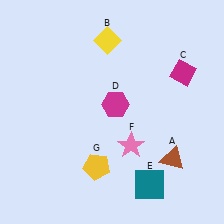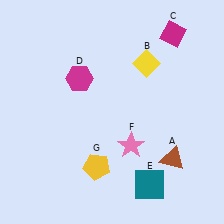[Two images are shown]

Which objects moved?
The objects that moved are: the yellow diamond (B), the magenta diamond (C), the magenta hexagon (D).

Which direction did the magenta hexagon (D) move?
The magenta hexagon (D) moved left.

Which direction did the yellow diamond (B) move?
The yellow diamond (B) moved right.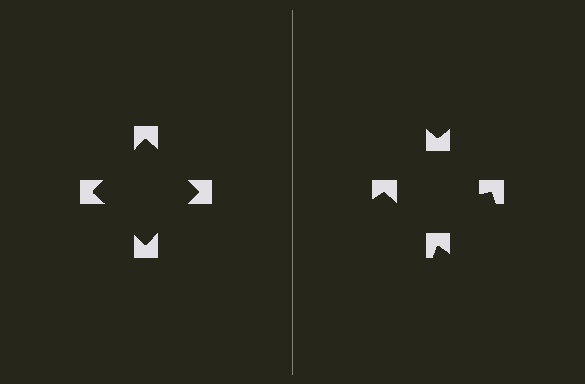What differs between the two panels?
The notched squares are positioned identically on both sides; only the wedge orientations differ. On the left they align to a square; on the right they are misaligned.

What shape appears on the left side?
An illusory square.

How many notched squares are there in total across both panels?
8 — 4 on each side.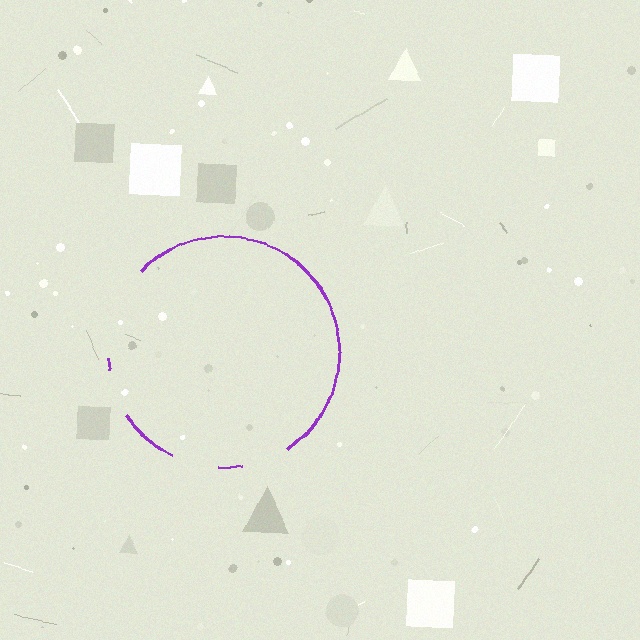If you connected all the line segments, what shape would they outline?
They would outline a circle.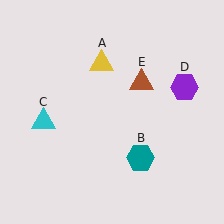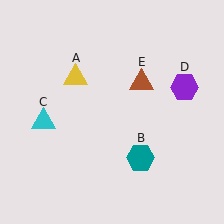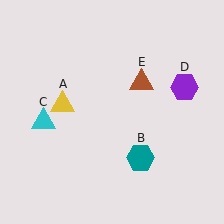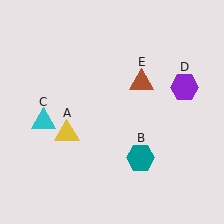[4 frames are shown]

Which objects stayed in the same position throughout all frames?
Teal hexagon (object B) and cyan triangle (object C) and purple hexagon (object D) and brown triangle (object E) remained stationary.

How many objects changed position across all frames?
1 object changed position: yellow triangle (object A).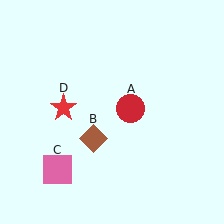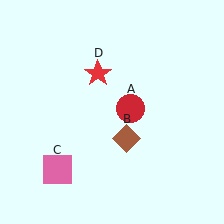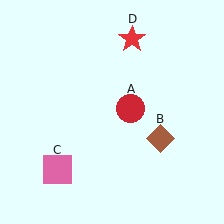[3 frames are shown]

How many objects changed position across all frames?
2 objects changed position: brown diamond (object B), red star (object D).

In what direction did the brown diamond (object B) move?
The brown diamond (object B) moved right.